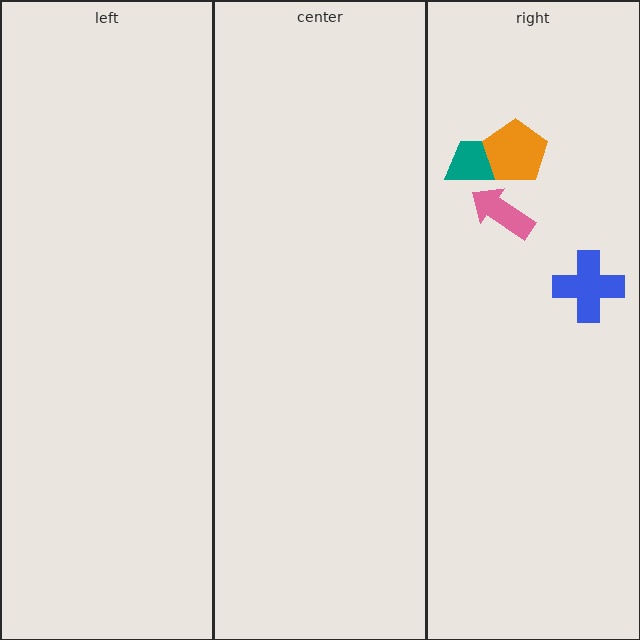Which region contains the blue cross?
The right region.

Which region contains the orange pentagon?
The right region.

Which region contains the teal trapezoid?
The right region.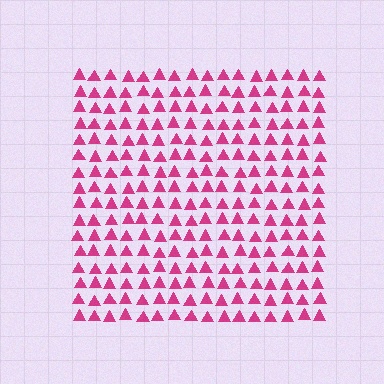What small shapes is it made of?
It is made of small triangles.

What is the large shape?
The large shape is a square.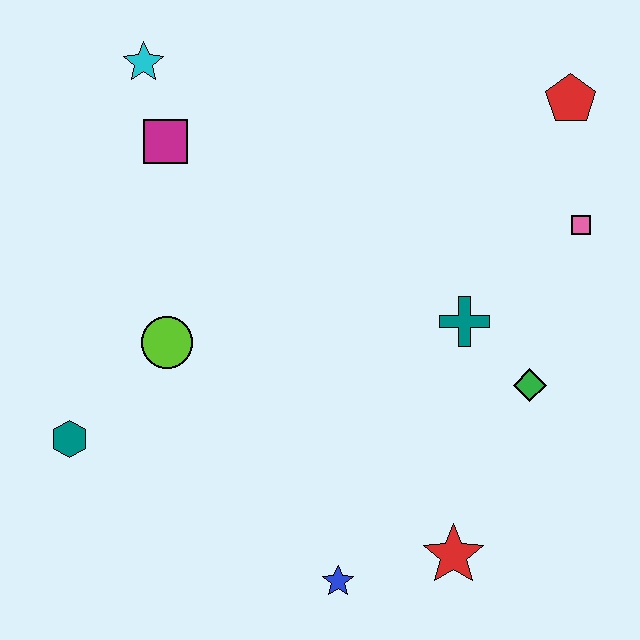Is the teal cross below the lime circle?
No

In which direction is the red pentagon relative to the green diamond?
The red pentagon is above the green diamond.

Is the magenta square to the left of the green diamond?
Yes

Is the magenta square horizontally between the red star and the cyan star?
Yes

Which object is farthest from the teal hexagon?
The red pentagon is farthest from the teal hexagon.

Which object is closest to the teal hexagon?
The lime circle is closest to the teal hexagon.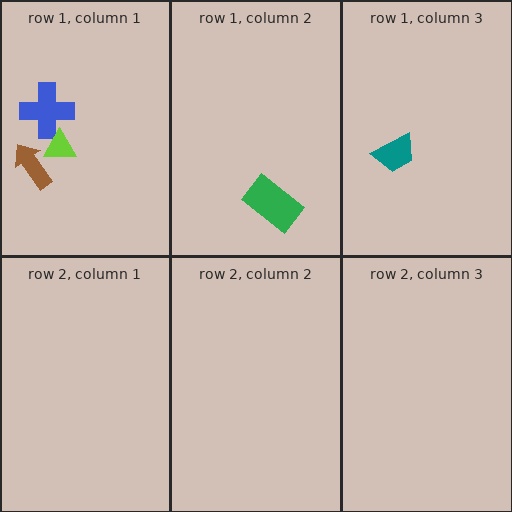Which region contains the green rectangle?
The row 1, column 2 region.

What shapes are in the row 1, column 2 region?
The green rectangle.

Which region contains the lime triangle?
The row 1, column 1 region.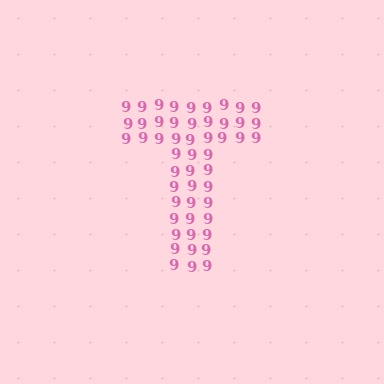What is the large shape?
The large shape is the letter T.